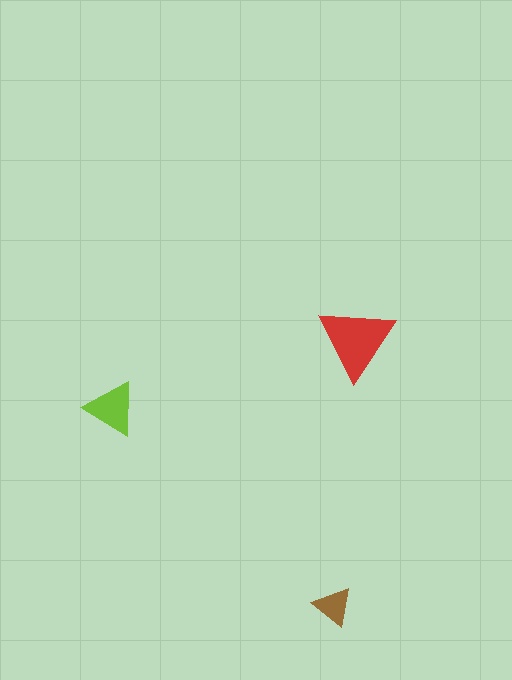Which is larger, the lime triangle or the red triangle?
The red one.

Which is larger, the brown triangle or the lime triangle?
The lime one.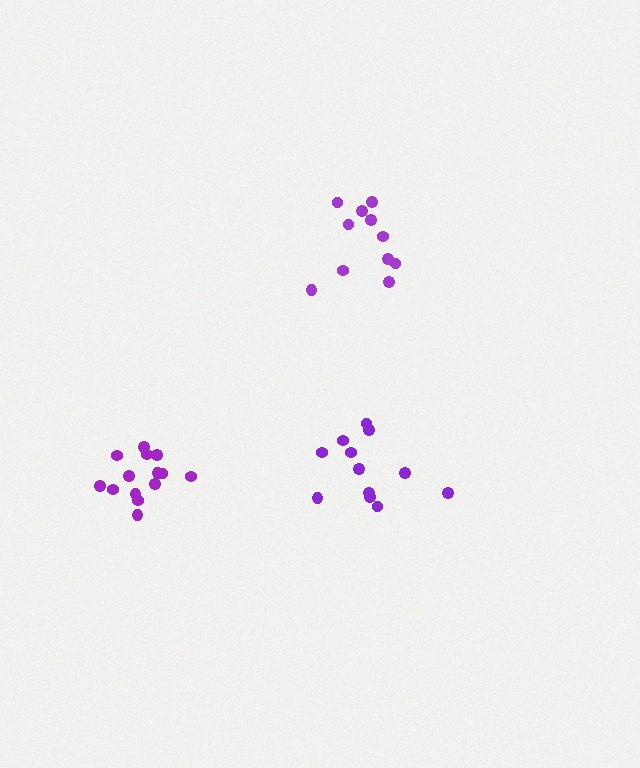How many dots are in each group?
Group 1: 12 dots, Group 2: 11 dots, Group 3: 14 dots (37 total).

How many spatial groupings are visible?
There are 3 spatial groupings.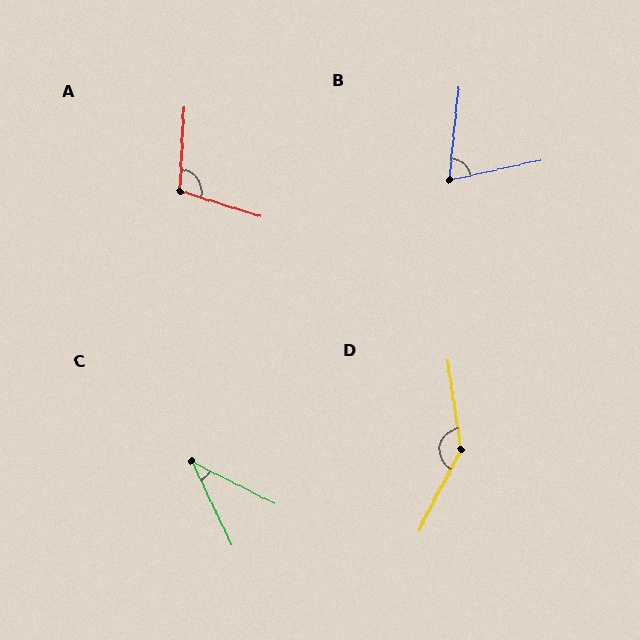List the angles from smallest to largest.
C (38°), B (71°), A (105°), D (144°).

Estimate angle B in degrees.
Approximately 71 degrees.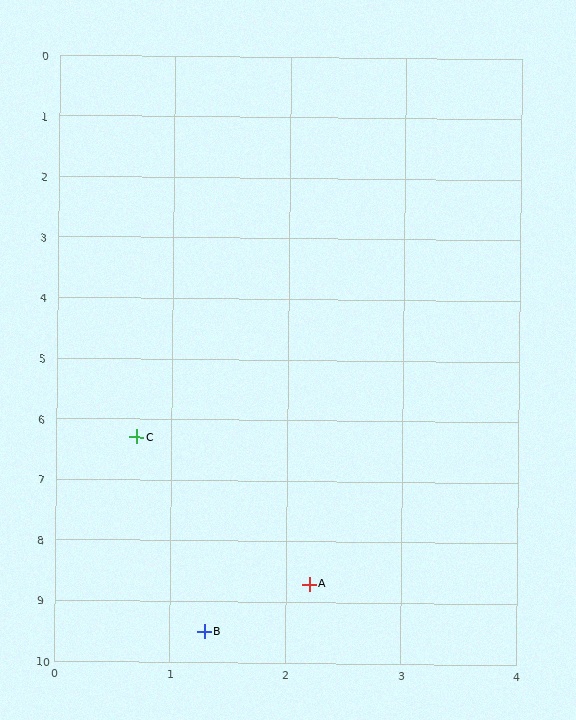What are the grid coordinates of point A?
Point A is at approximately (2.2, 8.7).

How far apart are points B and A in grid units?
Points B and A are about 1.2 grid units apart.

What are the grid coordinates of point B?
Point B is at approximately (1.3, 9.5).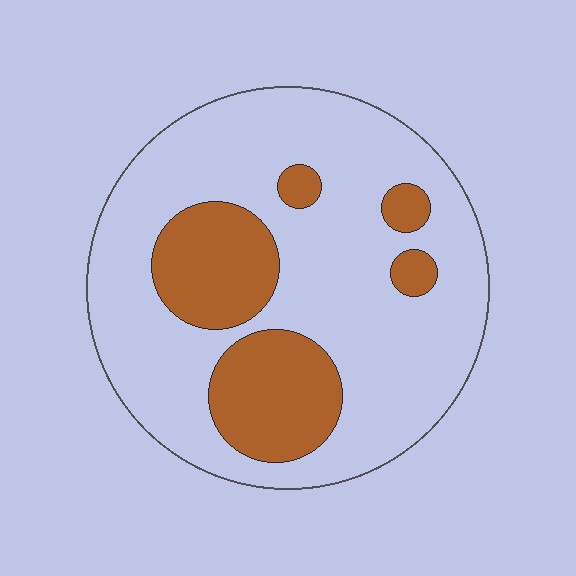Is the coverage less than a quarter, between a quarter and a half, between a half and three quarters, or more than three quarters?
Between a quarter and a half.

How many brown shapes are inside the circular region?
5.